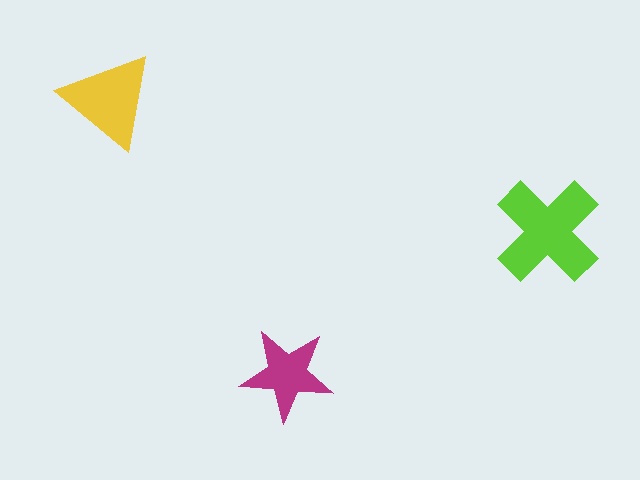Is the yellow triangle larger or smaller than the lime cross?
Smaller.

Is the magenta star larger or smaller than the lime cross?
Smaller.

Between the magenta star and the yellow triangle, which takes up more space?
The yellow triangle.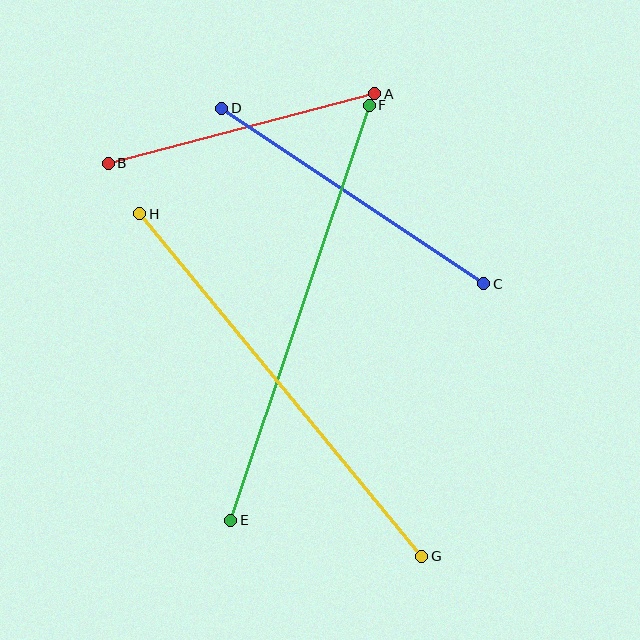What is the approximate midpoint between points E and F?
The midpoint is at approximately (300, 313) pixels.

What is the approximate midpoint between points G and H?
The midpoint is at approximately (281, 385) pixels.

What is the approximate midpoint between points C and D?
The midpoint is at approximately (353, 196) pixels.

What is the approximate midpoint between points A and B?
The midpoint is at approximately (242, 128) pixels.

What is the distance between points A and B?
The distance is approximately 276 pixels.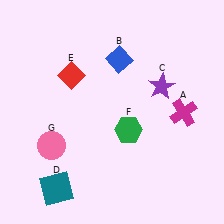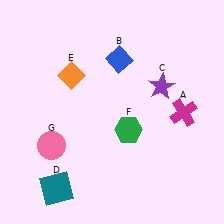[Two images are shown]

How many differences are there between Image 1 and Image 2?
There is 1 difference between the two images.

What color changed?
The diamond (E) changed from red in Image 1 to orange in Image 2.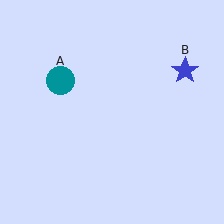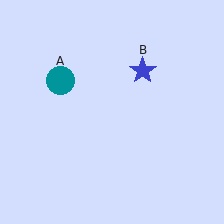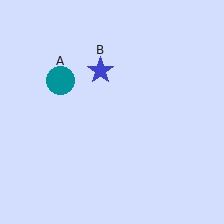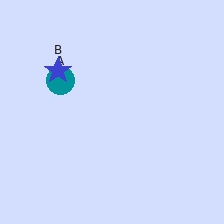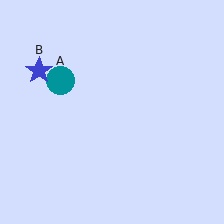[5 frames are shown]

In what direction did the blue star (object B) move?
The blue star (object B) moved left.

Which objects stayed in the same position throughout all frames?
Teal circle (object A) remained stationary.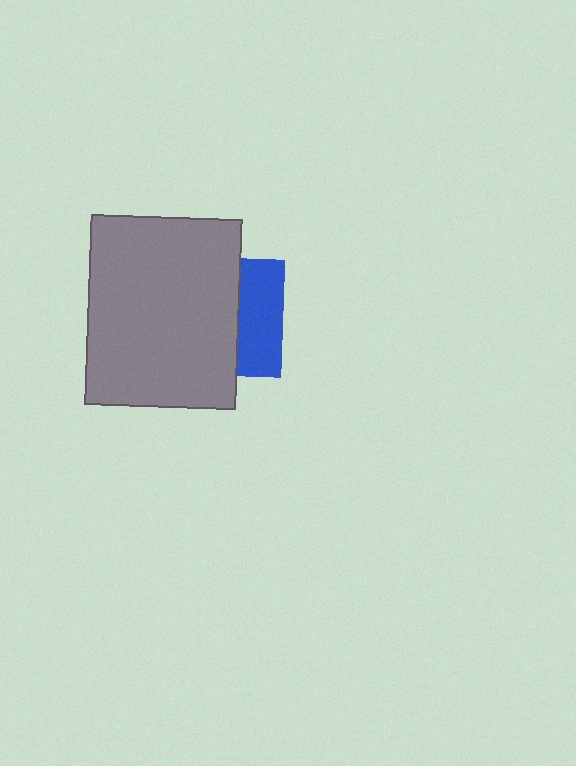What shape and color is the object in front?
The object in front is a gray rectangle.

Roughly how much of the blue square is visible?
A small part of it is visible (roughly 37%).